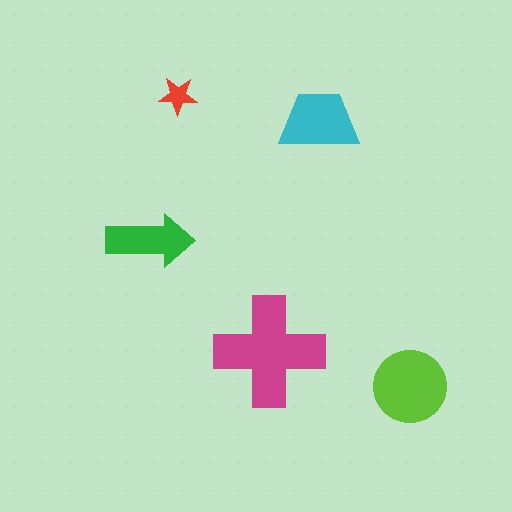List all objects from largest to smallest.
The magenta cross, the lime circle, the cyan trapezoid, the green arrow, the red star.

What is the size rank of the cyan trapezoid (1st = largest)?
3rd.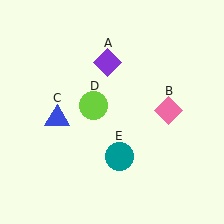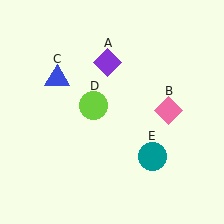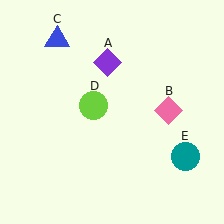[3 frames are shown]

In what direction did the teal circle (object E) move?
The teal circle (object E) moved right.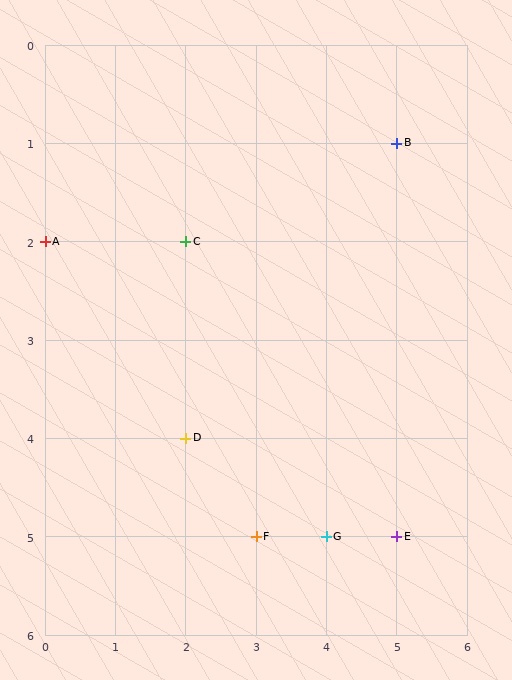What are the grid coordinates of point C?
Point C is at grid coordinates (2, 2).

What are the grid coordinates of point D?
Point D is at grid coordinates (2, 4).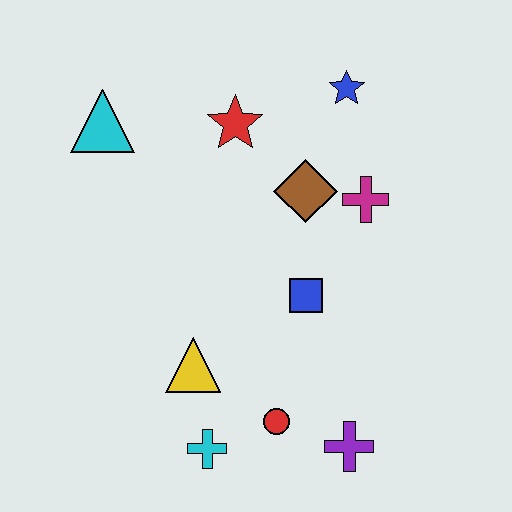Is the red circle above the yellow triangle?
No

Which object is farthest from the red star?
The purple cross is farthest from the red star.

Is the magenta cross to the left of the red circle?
No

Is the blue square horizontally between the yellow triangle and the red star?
No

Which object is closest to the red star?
The brown diamond is closest to the red star.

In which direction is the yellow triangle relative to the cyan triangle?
The yellow triangle is below the cyan triangle.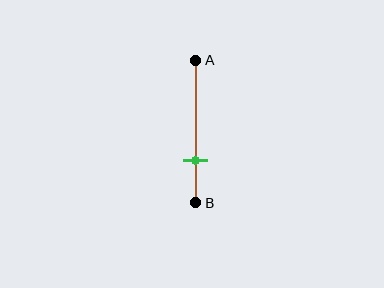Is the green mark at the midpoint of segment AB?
No, the mark is at about 70% from A, not at the 50% midpoint.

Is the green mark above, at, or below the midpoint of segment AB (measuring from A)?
The green mark is below the midpoint of segment AB.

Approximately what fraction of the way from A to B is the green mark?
The green mark is approximately 70% of the way from A to B.